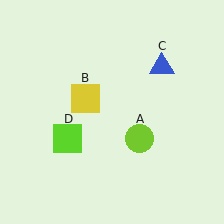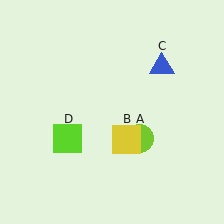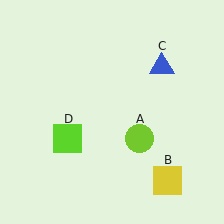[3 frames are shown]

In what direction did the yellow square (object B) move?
The yellow square (object B) moved down and to the right.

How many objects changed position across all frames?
1 object changed position: yellow square (object B).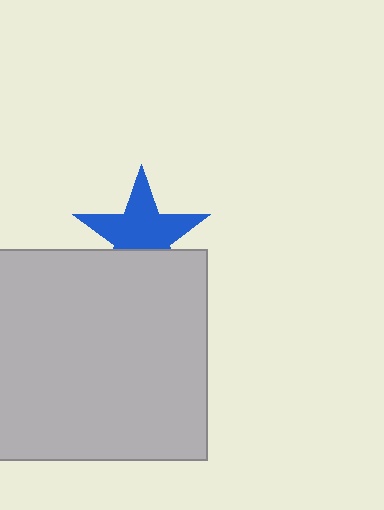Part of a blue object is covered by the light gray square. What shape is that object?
It is a star.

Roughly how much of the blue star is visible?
Most of it is visible (roughly 67%).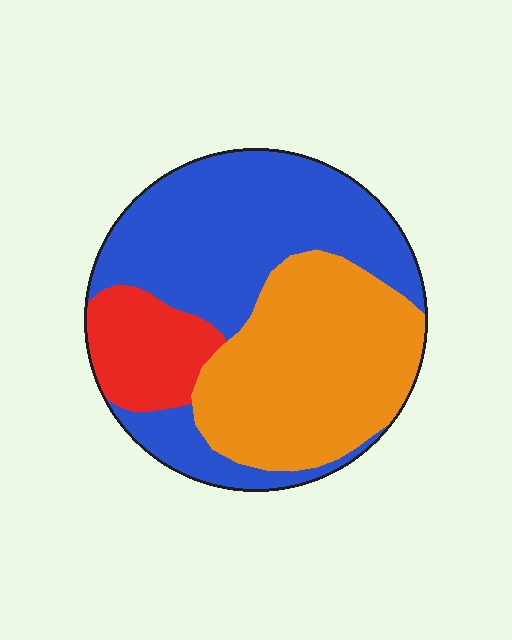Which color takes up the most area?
Blue, at roughly 45%.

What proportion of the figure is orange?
Orange takes up about two fifths (2/5) of the figure.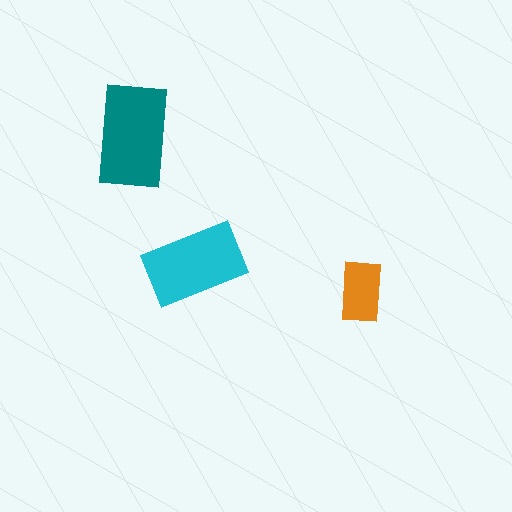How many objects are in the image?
There are 3 objects in the image.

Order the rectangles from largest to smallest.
the teal one, the cyan one, the orange one.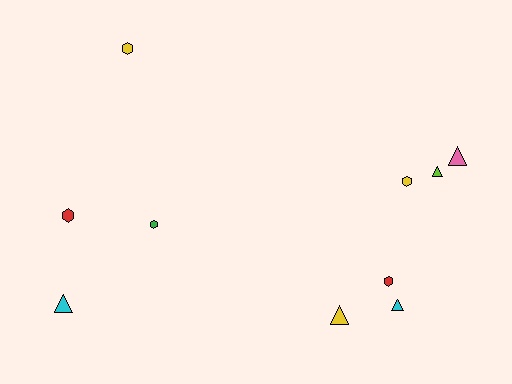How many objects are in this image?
There are 10 objects.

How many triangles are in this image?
There are 5 triangles.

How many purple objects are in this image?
There are no purple objects.